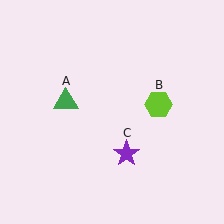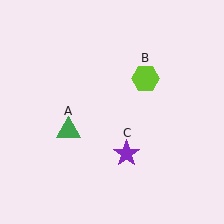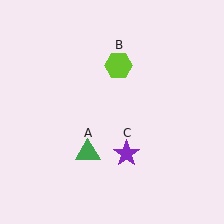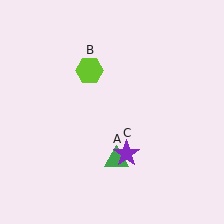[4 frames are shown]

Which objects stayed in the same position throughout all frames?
Purple star (object C) remained stationary.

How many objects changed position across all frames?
2 objects changed position: green triangle (object A), lime hexagon (object B).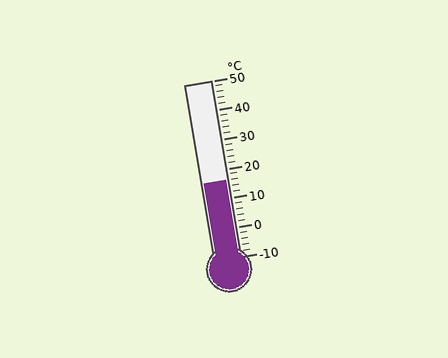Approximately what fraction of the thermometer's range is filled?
The thermometer is filled to approximately 45% of its range.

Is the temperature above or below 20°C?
The temperature is below 20°C.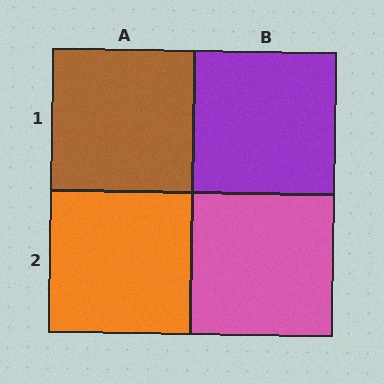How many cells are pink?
1 cell is pink.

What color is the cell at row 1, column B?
Purple.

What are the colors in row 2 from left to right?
Orange, pink.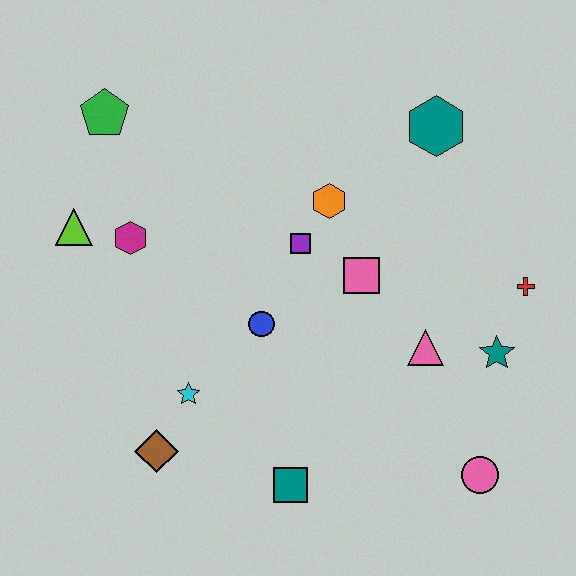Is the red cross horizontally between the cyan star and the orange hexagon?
No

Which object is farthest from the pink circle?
The green pentagon is farthest from the pink circle.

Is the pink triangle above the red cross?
No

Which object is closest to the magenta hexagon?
The lime triangle is closest to the magenta hexagon.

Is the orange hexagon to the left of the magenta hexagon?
No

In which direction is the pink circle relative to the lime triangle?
The pink circle is to the right of the lime triangle.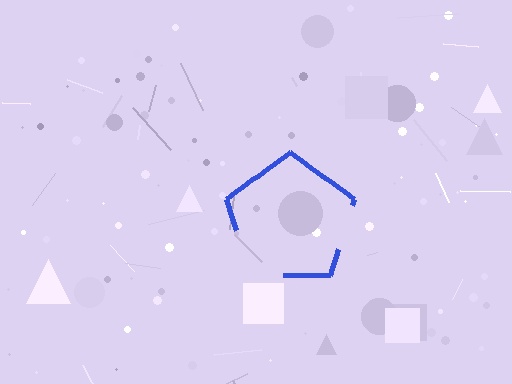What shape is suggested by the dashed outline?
The dashed outline suggests a pentagon.